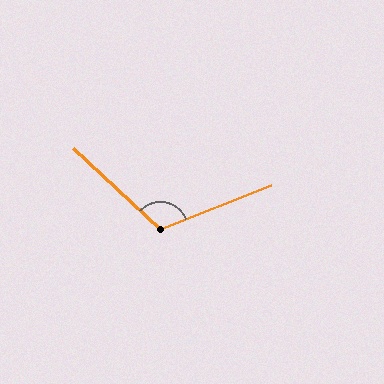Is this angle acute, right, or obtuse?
It is obtuse.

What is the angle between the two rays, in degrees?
Approximately 115 degrees.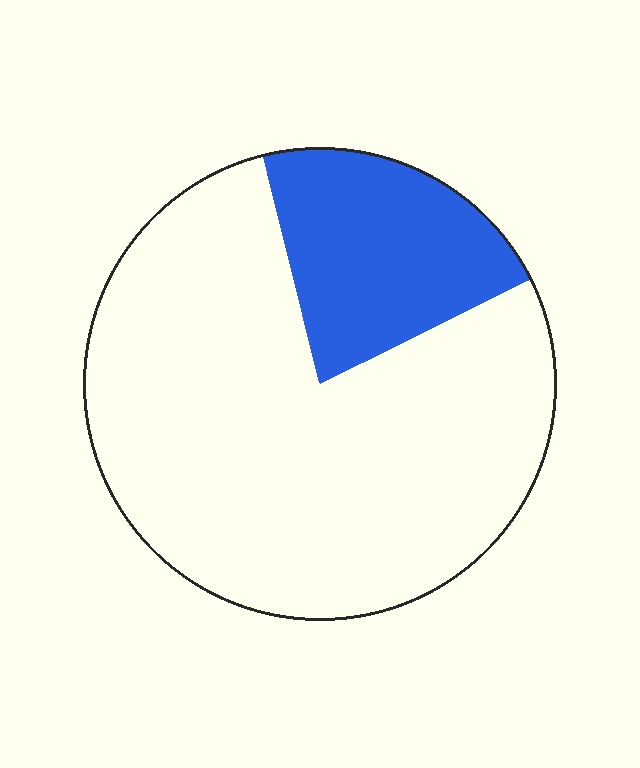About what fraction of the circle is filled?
About one fifth (1/5).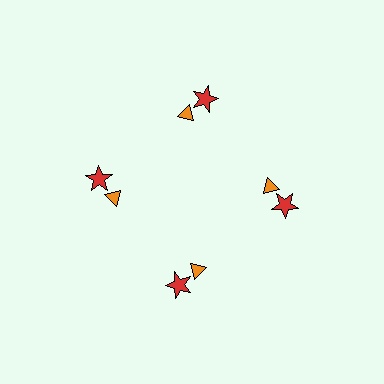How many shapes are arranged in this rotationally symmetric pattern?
There are 8 shapes, arranged in 4 groups of 2.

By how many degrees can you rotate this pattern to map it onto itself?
The pattern maps onto itself every 90 degrees of rotation.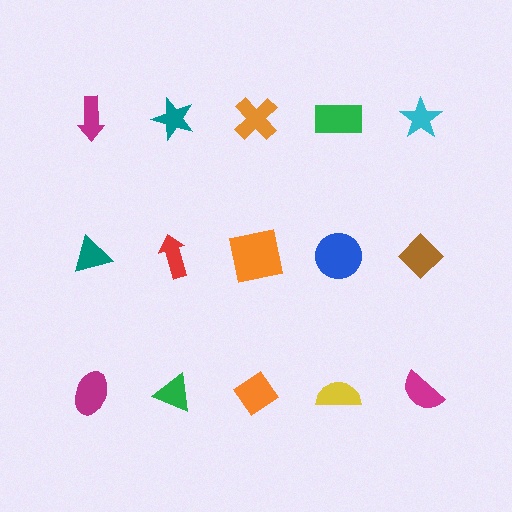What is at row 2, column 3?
An orange square.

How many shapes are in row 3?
5 shapes.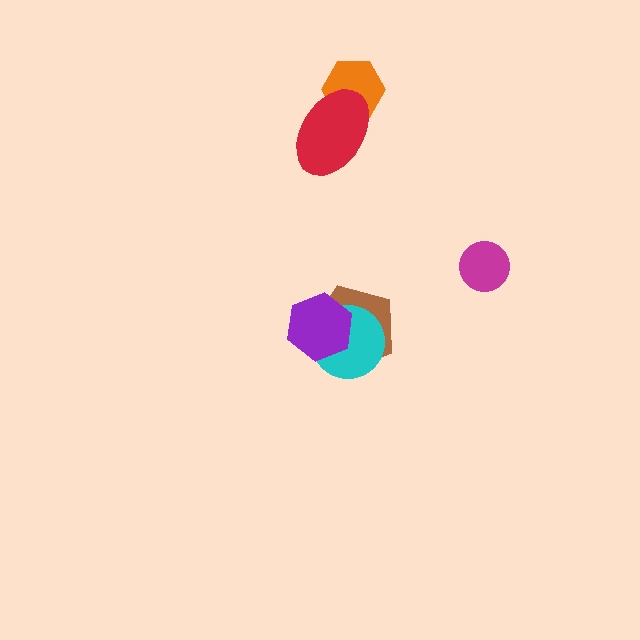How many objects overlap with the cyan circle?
2 objects overlap with the cyan circle.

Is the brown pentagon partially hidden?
Yes, it is partially covered by another shape.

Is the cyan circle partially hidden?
Yes, it is partially covered by another shape.